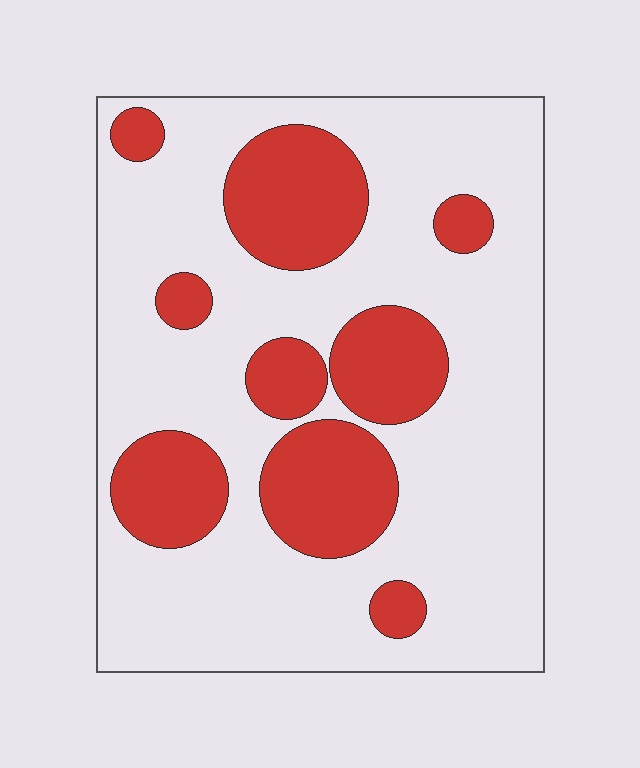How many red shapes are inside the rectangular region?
9.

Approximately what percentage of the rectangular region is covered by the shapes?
Approximately 25%.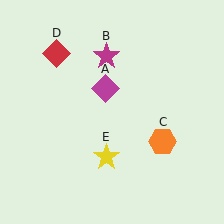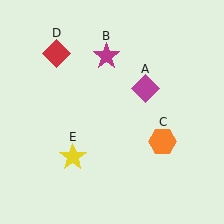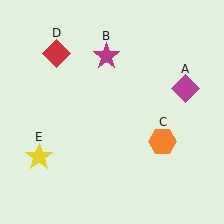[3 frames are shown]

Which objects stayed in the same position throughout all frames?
Magenta star (object B) and orange hexagon (object C) and red diamond (object D) remained stationary.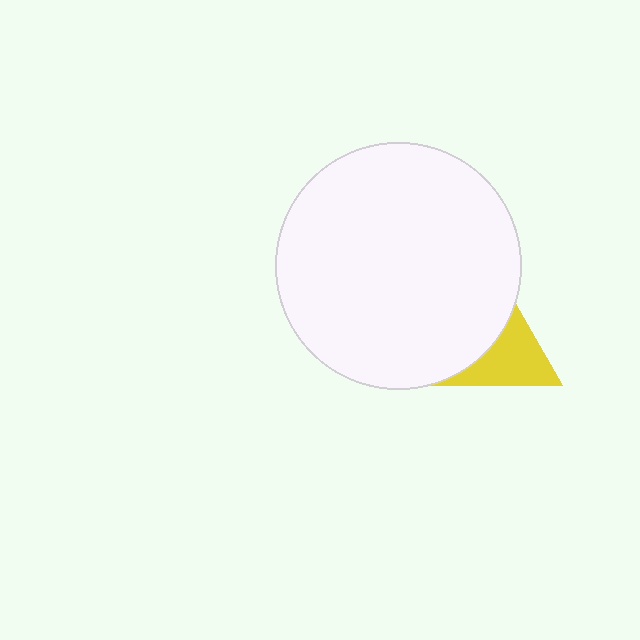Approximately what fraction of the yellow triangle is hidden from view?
Roughly 45% of the yellow triangle is hidden behind the white circle.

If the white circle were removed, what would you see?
You would see the complete yellow triangle.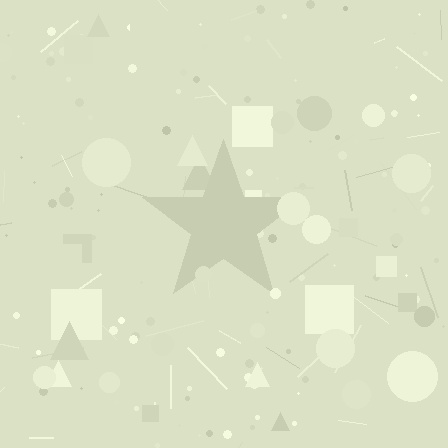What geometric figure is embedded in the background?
A star is embedded in the background.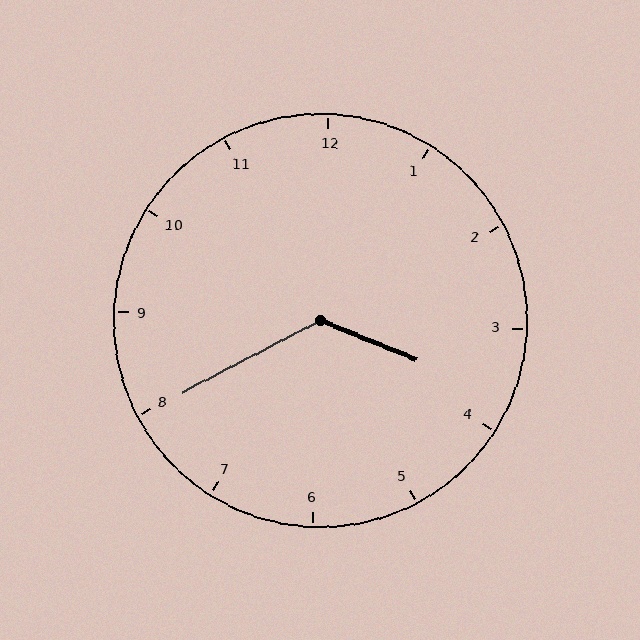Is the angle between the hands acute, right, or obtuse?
It is obtuse.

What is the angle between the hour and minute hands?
Approximately 130 degrees.